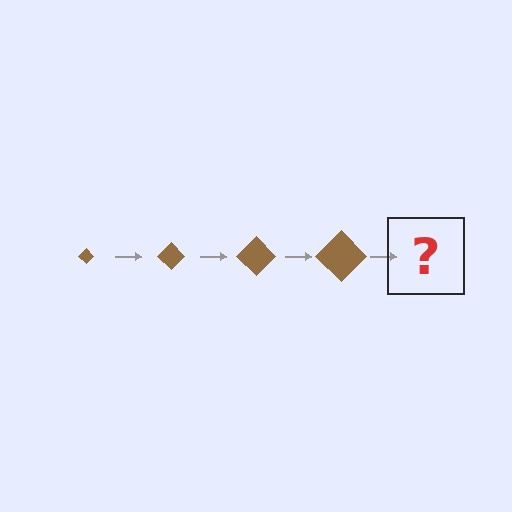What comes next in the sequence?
The next element should be a brown diamond, larger than the previous one.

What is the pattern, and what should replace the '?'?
The pattern is that the diamond gets progressively larger each step. The '?' should be a brown diamond, larger than the previous one.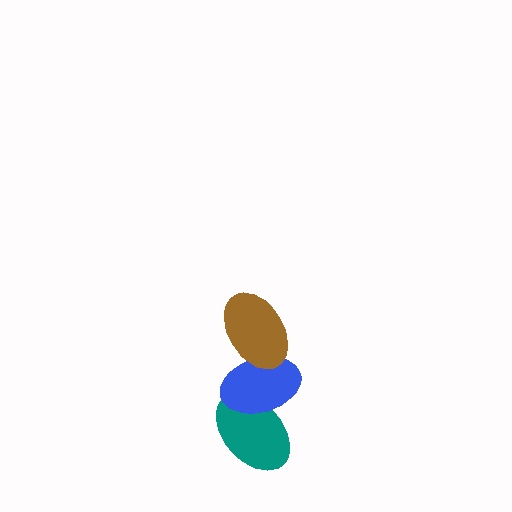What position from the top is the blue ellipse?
The blue ellipse is 2nd from the top.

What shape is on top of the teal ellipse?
The blue ellipse is on top of the teal ellipse.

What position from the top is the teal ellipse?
The teal ellipse is 3rd from the top.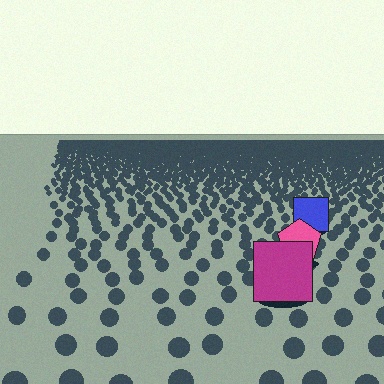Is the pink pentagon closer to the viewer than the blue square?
Yes. The pink pentagon is closer — you can tell from the texture gradient: the ground texture is coarser near it.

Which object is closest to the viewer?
The magenta square is closest. The texture marks near it are larger and more spread out.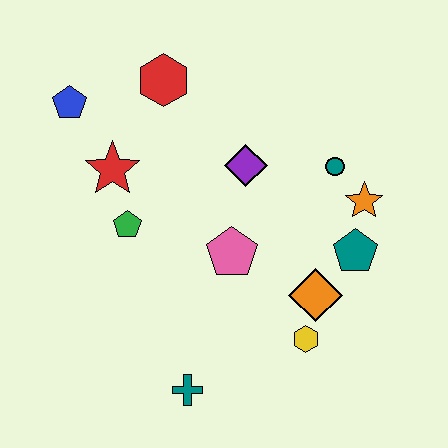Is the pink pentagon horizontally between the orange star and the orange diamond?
No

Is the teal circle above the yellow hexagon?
Yes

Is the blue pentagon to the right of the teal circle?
No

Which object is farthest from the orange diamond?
The blue pentagon is farthest from the orange diamond.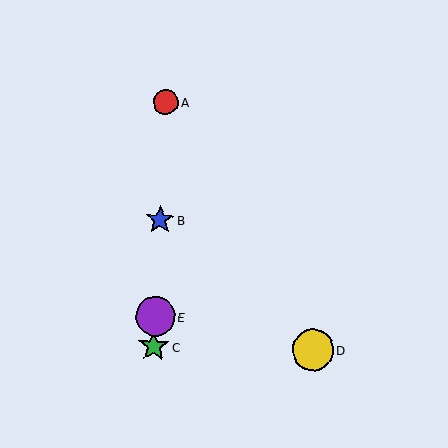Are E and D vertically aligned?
No, E is at x≈155 and D is at x≈313.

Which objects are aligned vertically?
Objects A, B, C, E are aligned vertically.